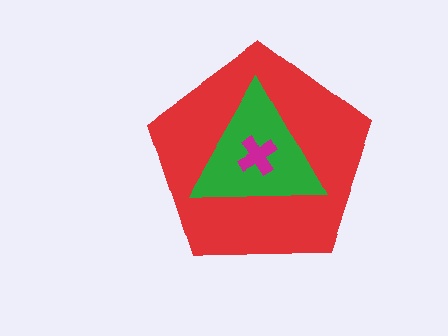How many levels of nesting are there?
3.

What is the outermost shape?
The red pentagon.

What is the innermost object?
The magenta cross.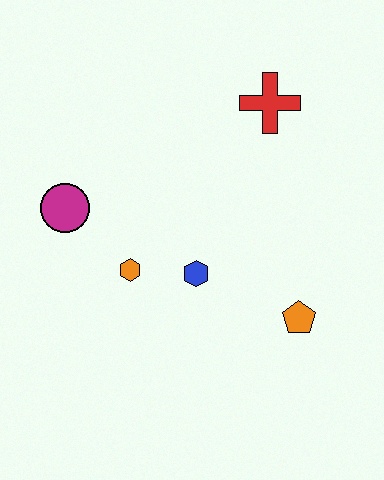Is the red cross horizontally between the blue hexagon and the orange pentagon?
Yes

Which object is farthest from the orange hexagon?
The red cross is farthest from the orange hexagon.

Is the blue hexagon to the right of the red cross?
No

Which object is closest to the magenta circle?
The orange hexagon is closest to the magenta circle.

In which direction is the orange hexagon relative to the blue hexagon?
The orange hexagon is to the left of the blue hexagon.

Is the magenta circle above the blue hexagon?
Yes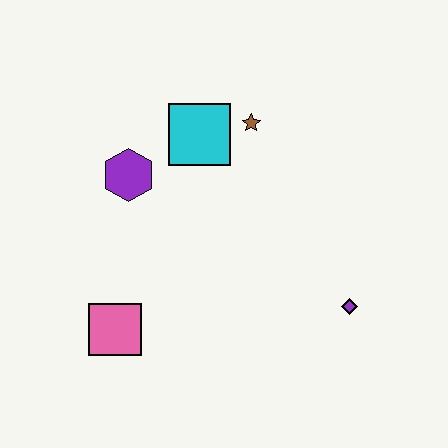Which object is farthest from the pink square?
The brown star is farthest from the pink square.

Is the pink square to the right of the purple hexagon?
No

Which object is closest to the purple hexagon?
The cyan square is closest to the purple hexagon.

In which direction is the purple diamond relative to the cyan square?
The purple diamond is below the cyan square.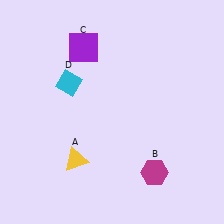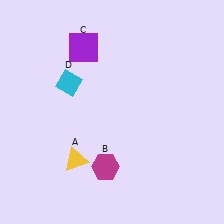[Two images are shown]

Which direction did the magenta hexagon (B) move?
The magenta hexagon (B) moved left.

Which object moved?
The magenta hexagon (B) moved left.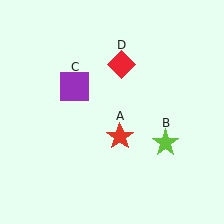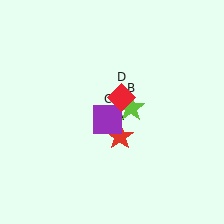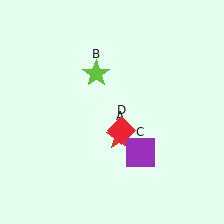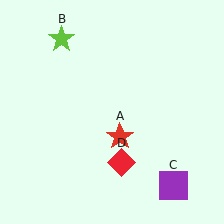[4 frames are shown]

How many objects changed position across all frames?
3 objects changed position: lime star (object B), purple square (object C), red diamond (object D).